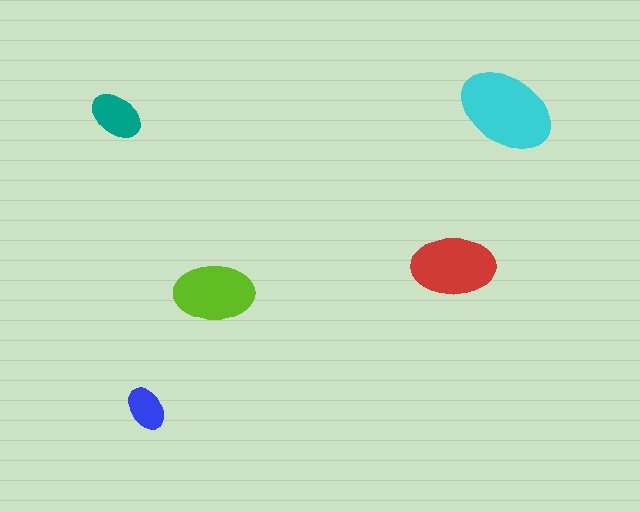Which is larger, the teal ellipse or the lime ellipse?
The lime one.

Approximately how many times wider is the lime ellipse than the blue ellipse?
About 2 times wider.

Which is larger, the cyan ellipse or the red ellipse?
The cyan one.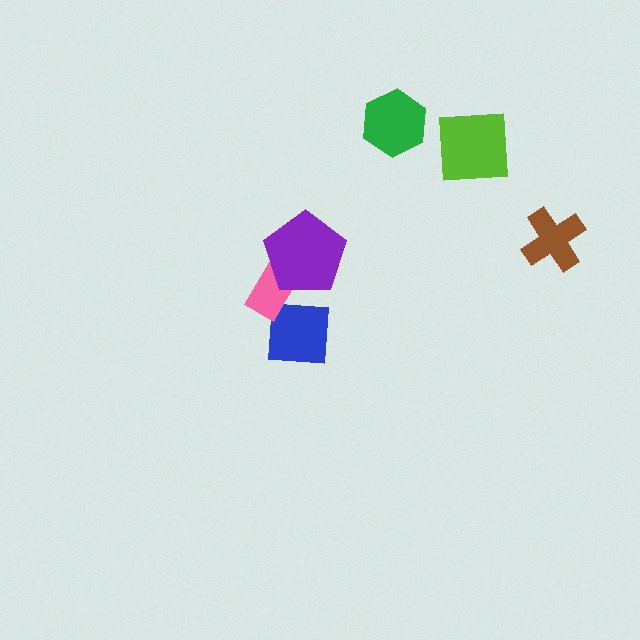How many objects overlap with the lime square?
0 objects overlap with the lime square.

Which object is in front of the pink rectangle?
The purple pentagon is in front of the pink rectangle.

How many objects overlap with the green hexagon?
0 objects overlap with the green hexagon.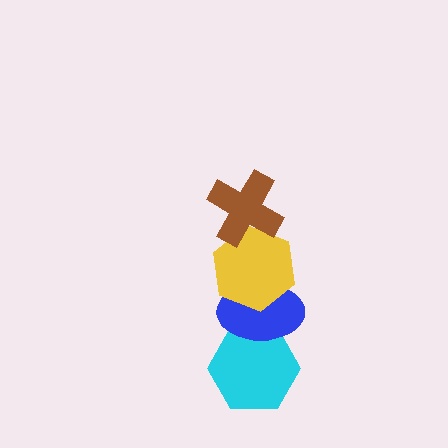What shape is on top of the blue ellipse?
The yellow hexagon is on top of the blue ellipse.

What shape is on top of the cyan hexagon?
The blue ellipse is on top of the cyan hexagon.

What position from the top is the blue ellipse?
The blue ellipse is 3rd from the top.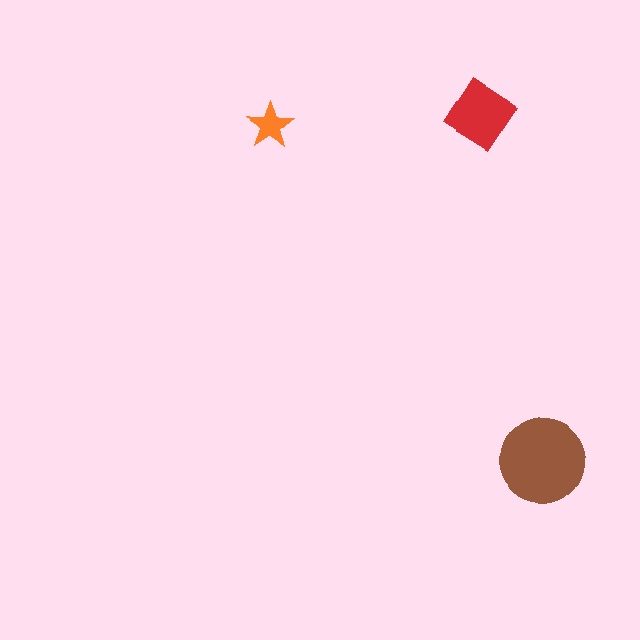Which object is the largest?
The brown circle.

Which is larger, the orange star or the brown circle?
The brown circle.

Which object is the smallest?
The orange star.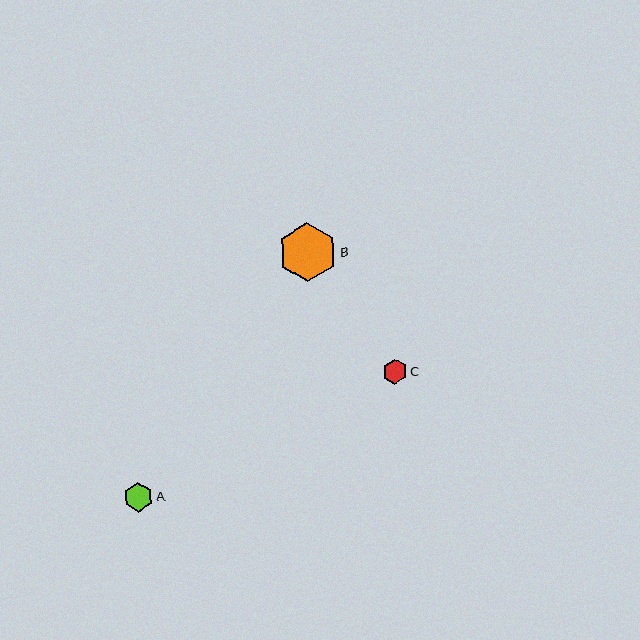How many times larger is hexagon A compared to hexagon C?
Hexagon A is approximately 1.2 times the size of hexagon C.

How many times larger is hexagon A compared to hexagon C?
Hexagon A is approximately 1.2 times the size of hexagon C.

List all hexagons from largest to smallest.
From largest to smallest: B, A, C.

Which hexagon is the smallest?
Hexagon C is the smallest with a size of approximately 25 pixels.